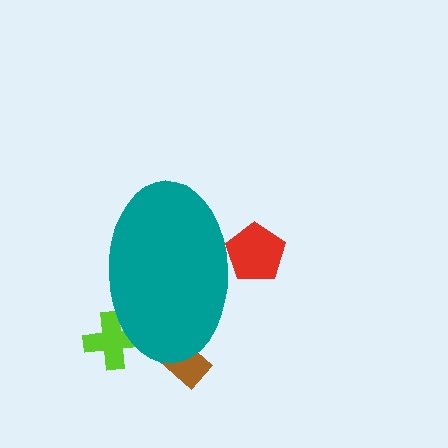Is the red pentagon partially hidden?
Yes, the red pentagon is partially hidden behind the teal ellipse.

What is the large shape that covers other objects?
A teal ellipse.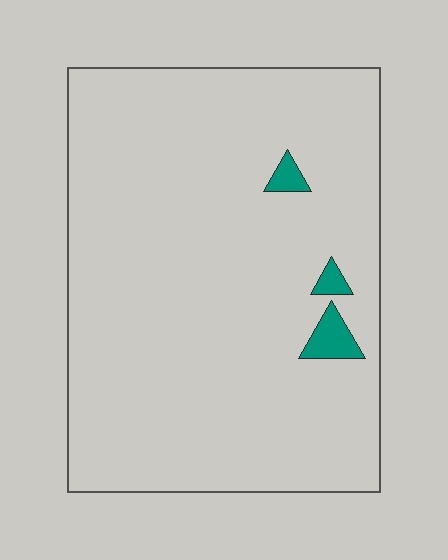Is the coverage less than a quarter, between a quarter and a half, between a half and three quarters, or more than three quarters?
Less than a quarter.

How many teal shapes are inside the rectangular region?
3.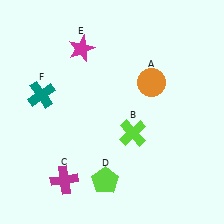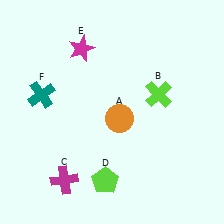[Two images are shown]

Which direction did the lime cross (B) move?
The lime cross (B) moved up.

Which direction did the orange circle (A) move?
The orange circle (A) moved down.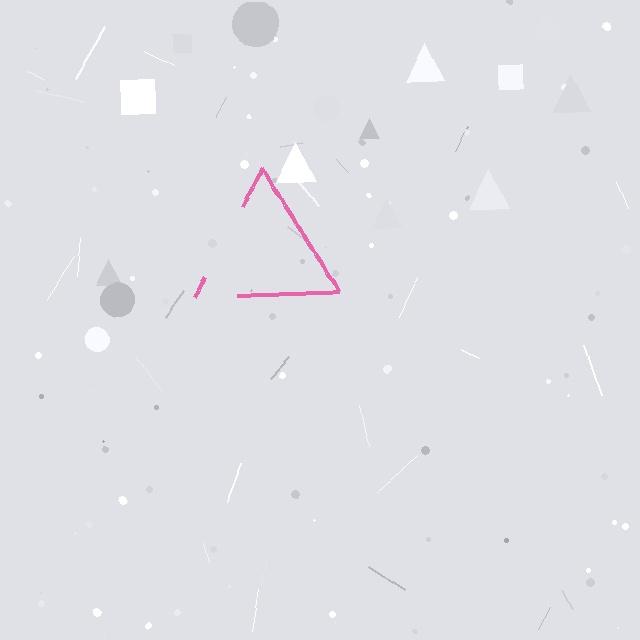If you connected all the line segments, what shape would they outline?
They would outline a triangle.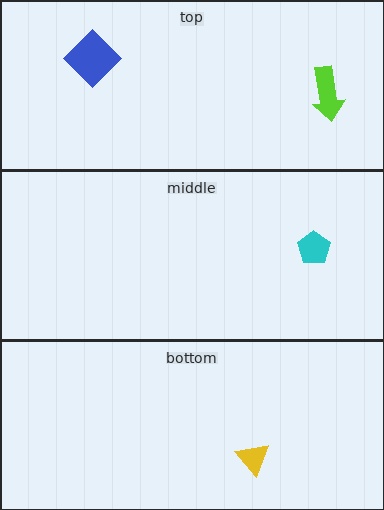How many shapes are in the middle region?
1.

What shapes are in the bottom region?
The yellow triangle.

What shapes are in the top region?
The lime arrow, the blue diamond.